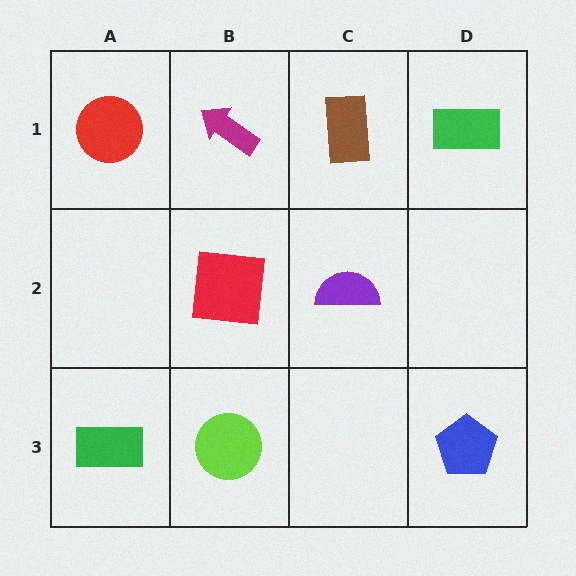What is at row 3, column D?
A blue pentagon.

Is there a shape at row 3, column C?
No, that cell is empty.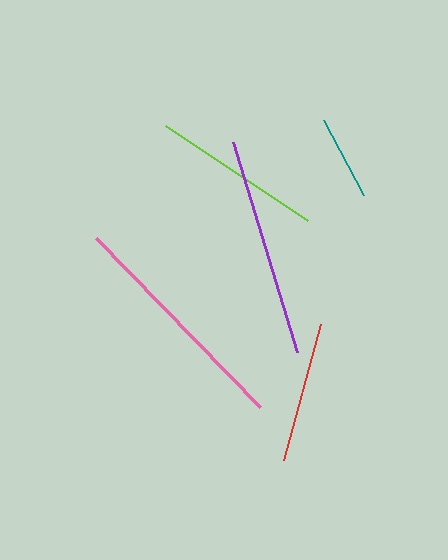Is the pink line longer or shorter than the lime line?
The pink line is longer than the lime line.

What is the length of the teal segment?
The teal segment is approximately 85 pixels long.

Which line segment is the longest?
The pink line is the longest at approximately 235 pixels.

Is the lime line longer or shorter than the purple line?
The purple line is longer than the lime line.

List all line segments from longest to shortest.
From longest to shortest: pink, purple, lime, red, teal.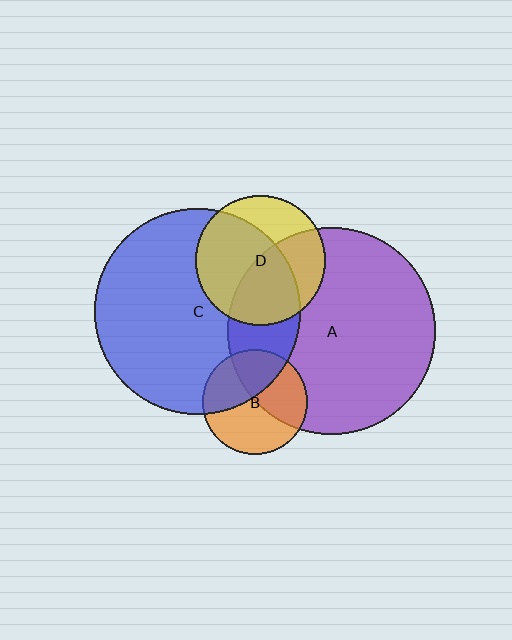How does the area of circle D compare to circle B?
Approximately 1.5 times.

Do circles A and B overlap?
Yes.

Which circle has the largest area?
Circle A (purple).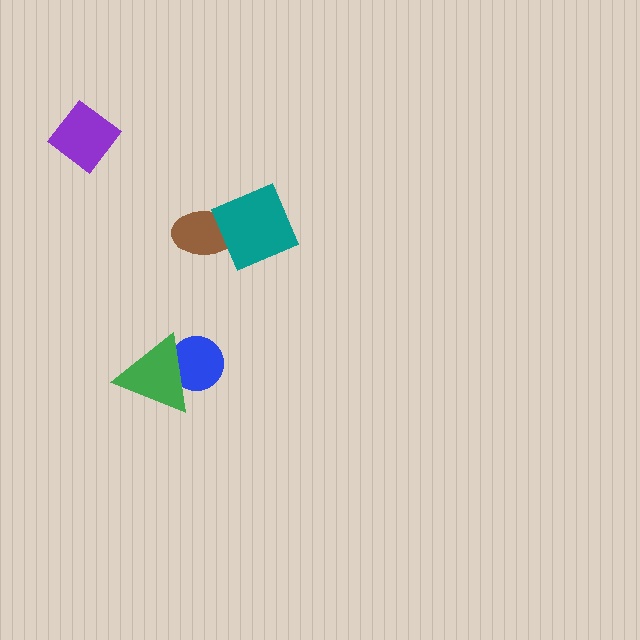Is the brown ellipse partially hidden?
Yes, it is partially covered by another shape.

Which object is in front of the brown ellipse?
The teal square is in front of the brown ellipse.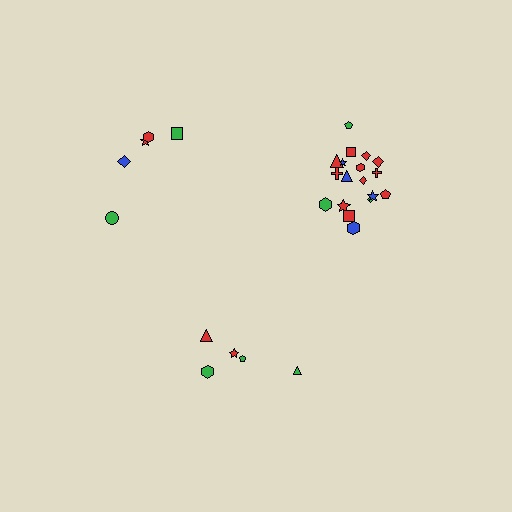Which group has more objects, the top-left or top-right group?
The top-right group.